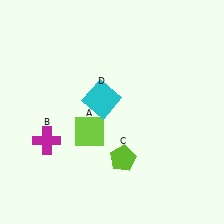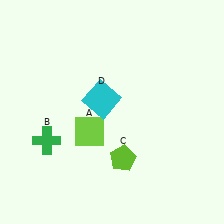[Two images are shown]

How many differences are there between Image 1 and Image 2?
There is 1 difference between the two images.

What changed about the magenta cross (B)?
In Image 1, B is magenta. In Image 2, it changed to green.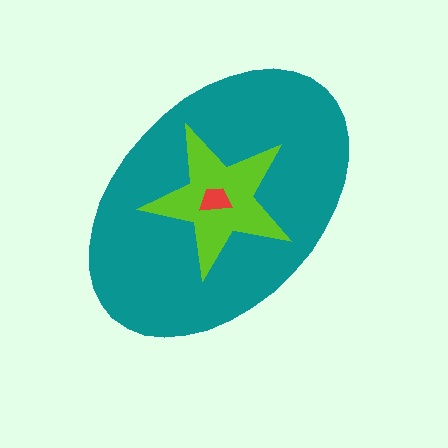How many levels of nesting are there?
3.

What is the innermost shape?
The red trapezoid.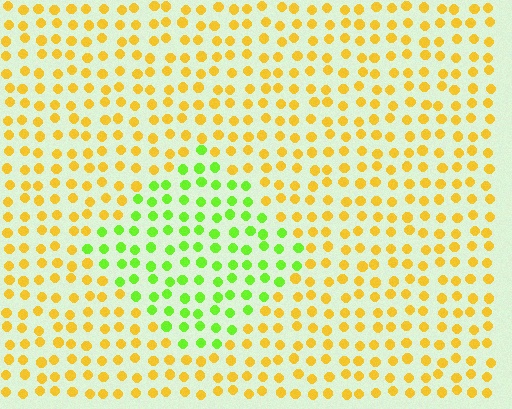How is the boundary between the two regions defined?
The boundary is defined purely by a slight shift in hue (about 56 degrees). Spacing, size, and orientation are identical on both sides.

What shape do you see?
I see a diamond.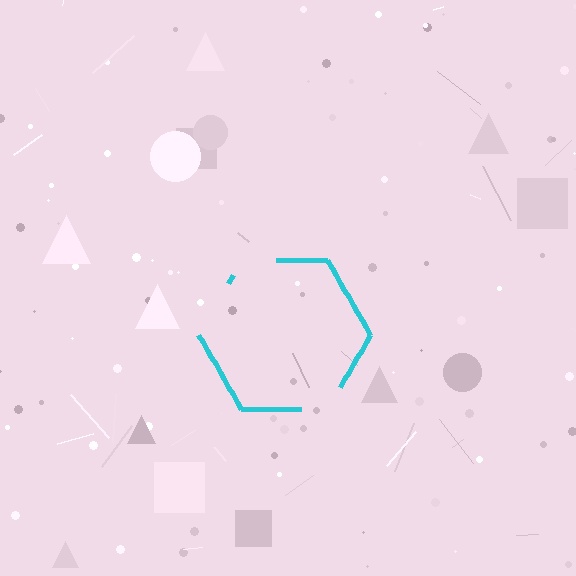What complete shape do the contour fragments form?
The contour fragments form a hexagon.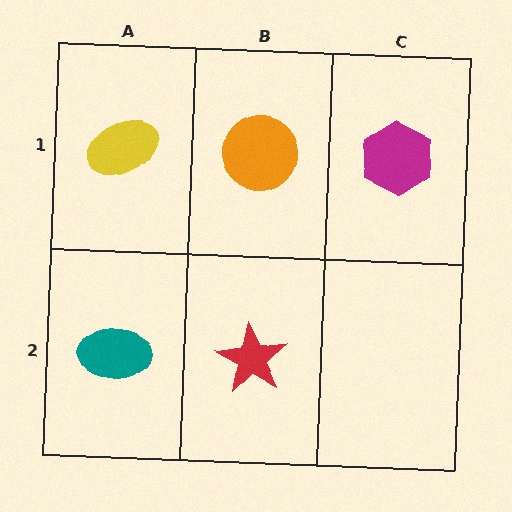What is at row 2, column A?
A teal ellipse.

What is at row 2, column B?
A red star.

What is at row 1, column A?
A yellow ellipse.